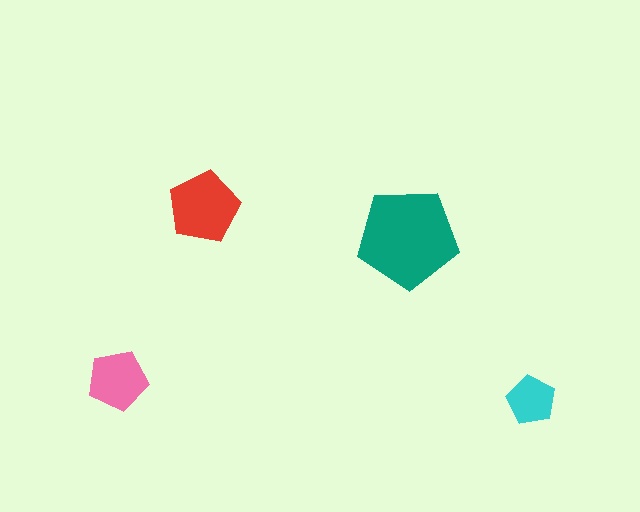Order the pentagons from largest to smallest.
the teal one, the red one, the pink one, the cyan one.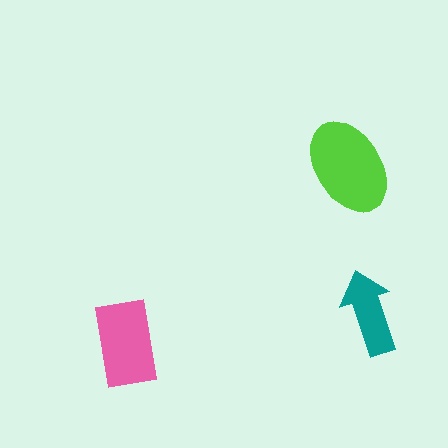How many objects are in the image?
There are 3 objects in the image.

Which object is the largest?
The lime ellipse.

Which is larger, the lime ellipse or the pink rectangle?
The lime ellipse.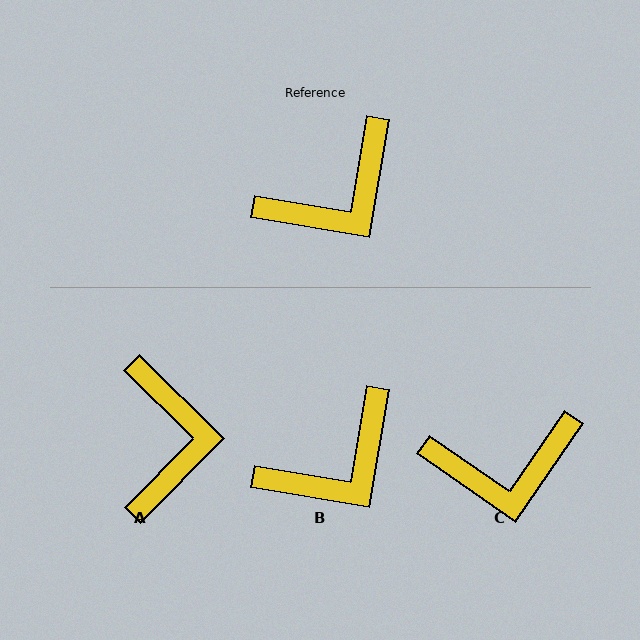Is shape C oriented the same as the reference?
No, it is off by about 25 degrees.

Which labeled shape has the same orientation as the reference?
B.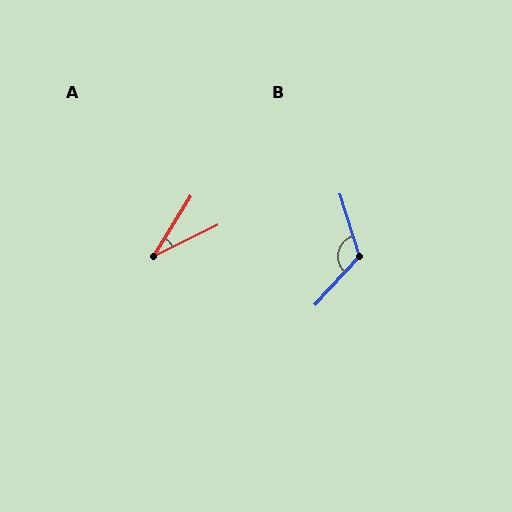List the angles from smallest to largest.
A (33°), B (120°).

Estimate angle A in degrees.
Approximately 33 degrees.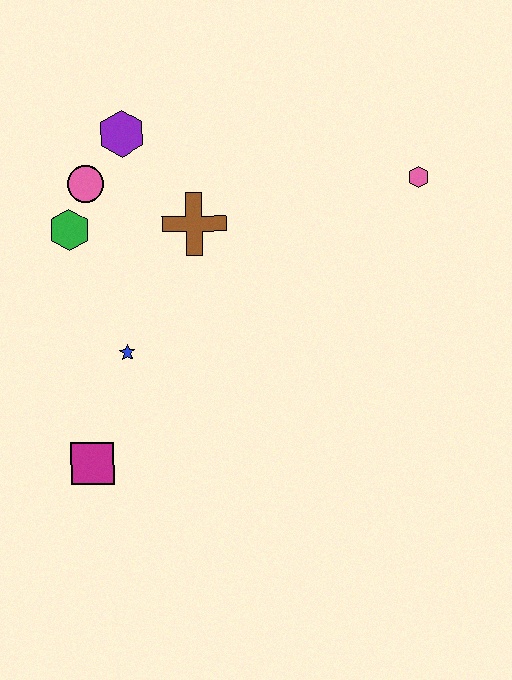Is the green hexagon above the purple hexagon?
No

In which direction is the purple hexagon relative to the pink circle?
The purple hexagon is above the pink circle.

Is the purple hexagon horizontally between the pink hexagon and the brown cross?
No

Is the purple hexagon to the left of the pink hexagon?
Yes